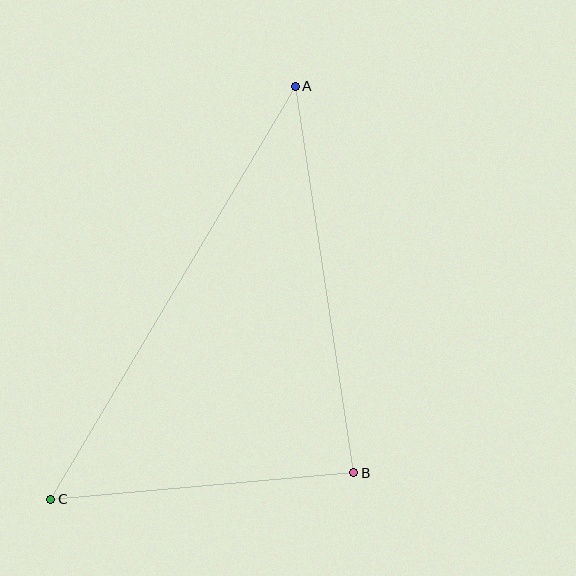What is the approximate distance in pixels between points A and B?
The distance between A and B is approximately 391 pixels.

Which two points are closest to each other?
Points B and C are closest to each other.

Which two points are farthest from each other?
Points A and C are farthest from each other.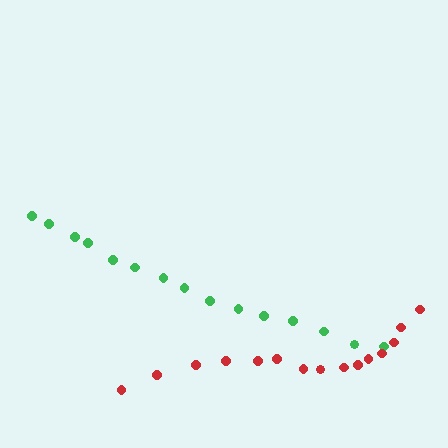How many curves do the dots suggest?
There are 2 distinct paths.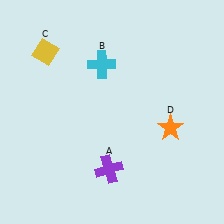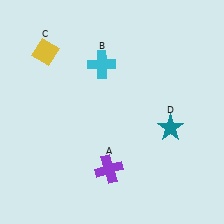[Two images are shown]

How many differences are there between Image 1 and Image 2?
There is 1 difference between the two images.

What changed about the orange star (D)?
In Image 1, D is orange. In Image 2, it changed to teal.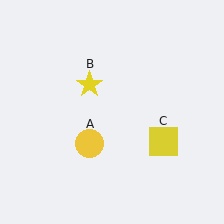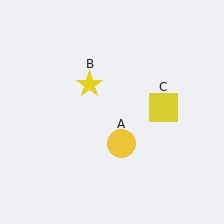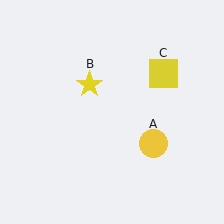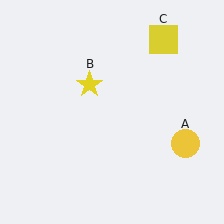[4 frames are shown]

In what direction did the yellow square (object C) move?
The yellow square (object C) moved up.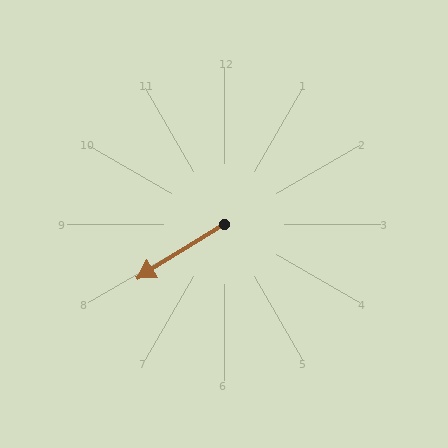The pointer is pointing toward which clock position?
Roughly 8 o'clock.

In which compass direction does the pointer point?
Southwest.